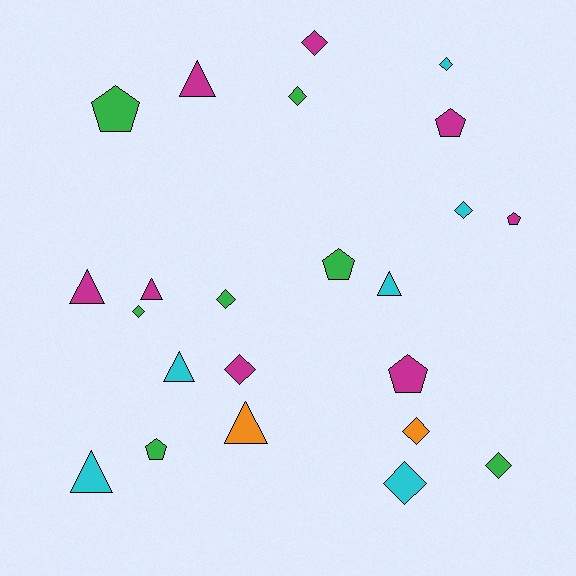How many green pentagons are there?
There are 3 green pentagons.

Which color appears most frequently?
Magenta, with 8 objects.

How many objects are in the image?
There are 23 objects.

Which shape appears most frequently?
Diamond, with 10 objects.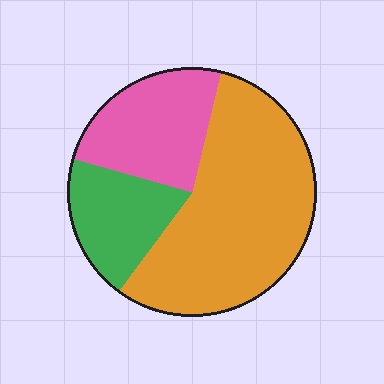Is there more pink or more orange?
Orange.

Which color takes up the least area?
Green, at roughly 20%.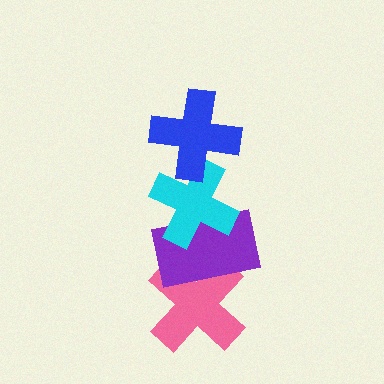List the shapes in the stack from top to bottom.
From top to bottom: the blue cross, the cyan cross, the purple rectangle, the pink cross.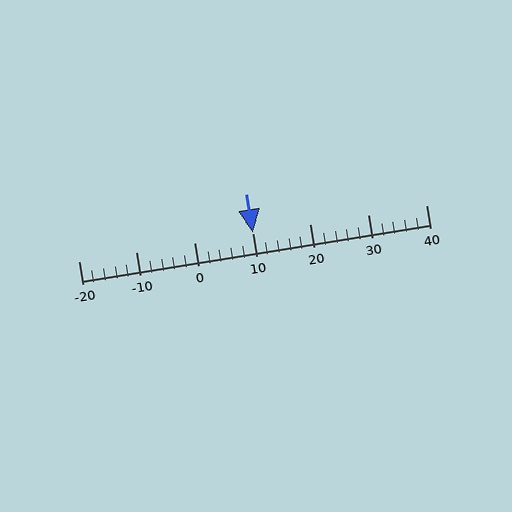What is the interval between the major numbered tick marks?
The major tick marks are spaced 10 units apart.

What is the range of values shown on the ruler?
The ruler shows values from -20 to 40.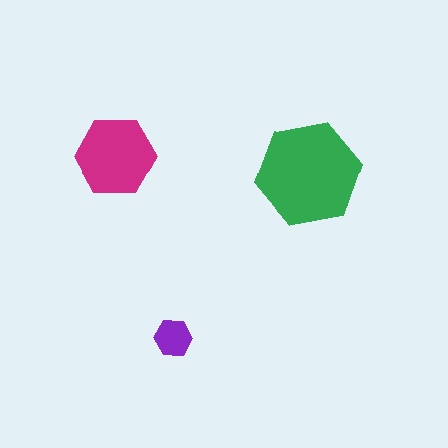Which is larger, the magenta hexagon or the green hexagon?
The green one.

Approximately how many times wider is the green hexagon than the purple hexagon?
About 3 times wider.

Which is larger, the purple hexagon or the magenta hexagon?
The magenta one.